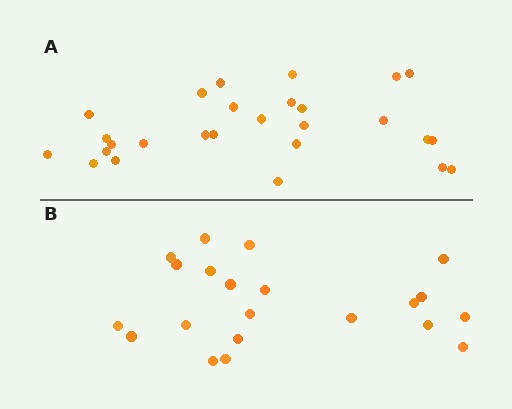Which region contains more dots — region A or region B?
Region A (the top region) has more dots.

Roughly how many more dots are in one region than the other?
Region A has about 6 more dots than region B.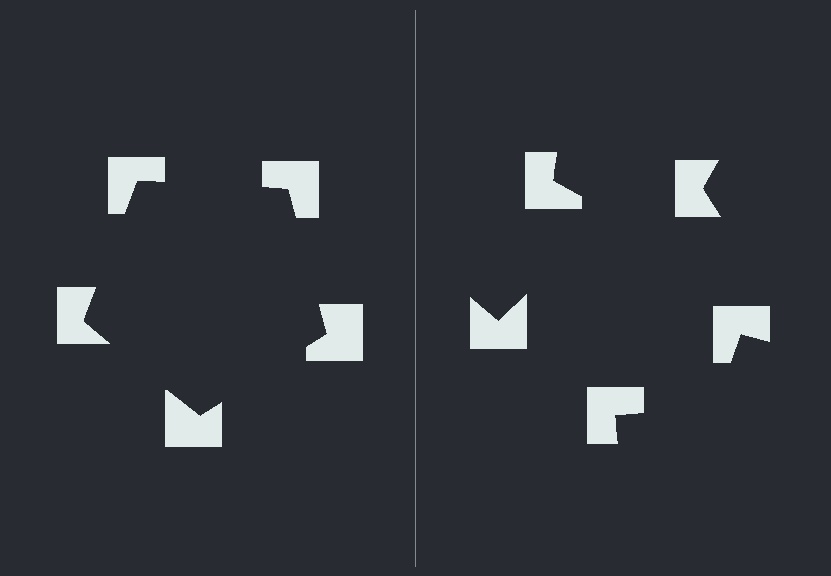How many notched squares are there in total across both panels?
10 — 5 on each side.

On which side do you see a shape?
An illusory pentagon appears on the left side. On the right side the wedge cuts are rotated, so no coherent shape forms.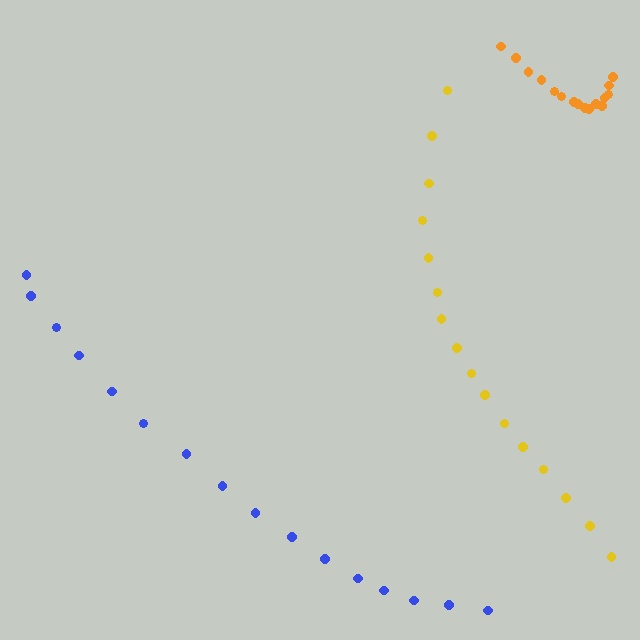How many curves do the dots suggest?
There are 3 distinct paths.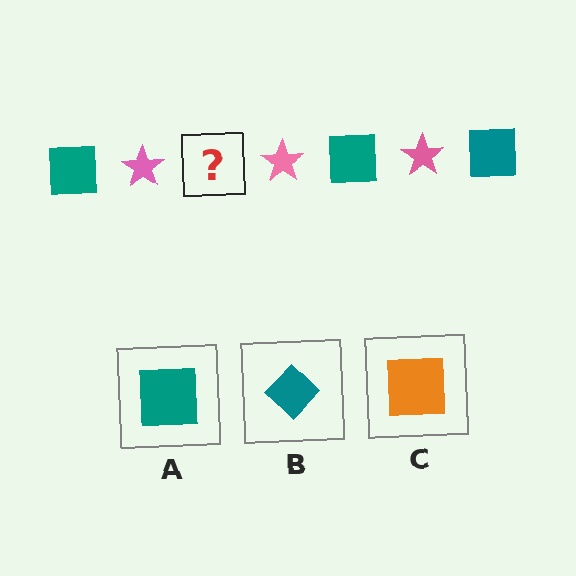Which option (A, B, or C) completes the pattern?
A.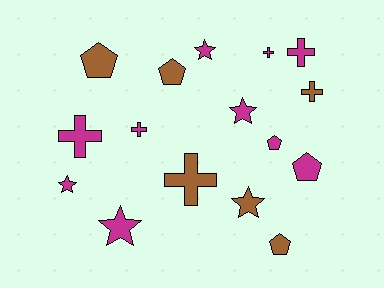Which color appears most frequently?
Magenta, with 10 objects.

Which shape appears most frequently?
Cross, with 6 objects.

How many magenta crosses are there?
There are 4 magenta crosses.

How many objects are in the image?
There are 16 objects.